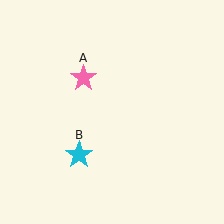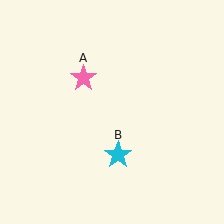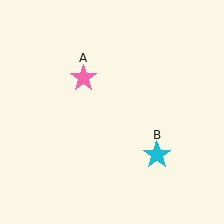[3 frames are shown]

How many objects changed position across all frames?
1 object changed position: cyan star (object B).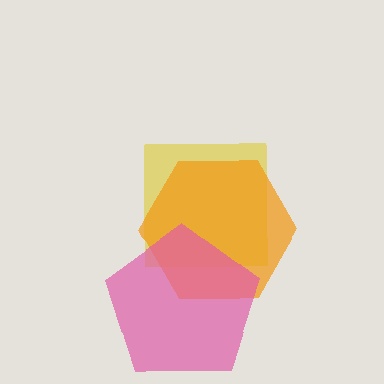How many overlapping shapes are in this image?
There are 3 overlapping shapes in the image.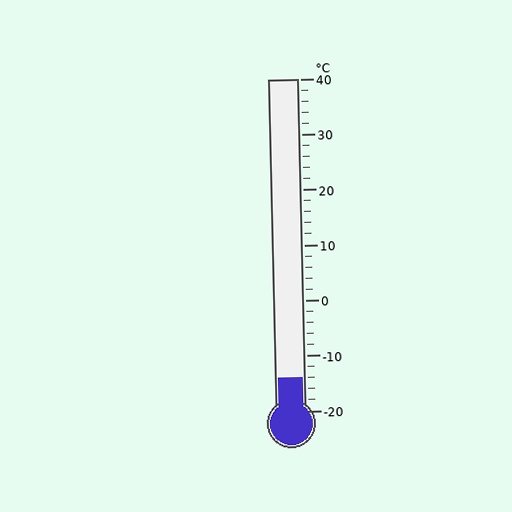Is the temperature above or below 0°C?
The temperature is below 0°C.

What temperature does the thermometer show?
The thermometer shows approximately -14°C.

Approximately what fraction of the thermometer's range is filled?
The thermometer is filled to approximately 10% of its range.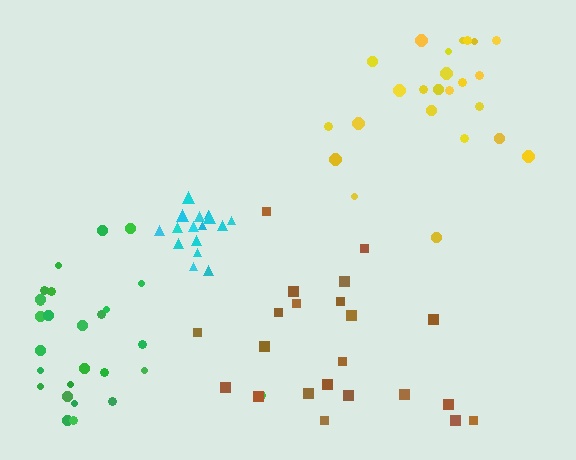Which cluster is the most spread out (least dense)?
Brown.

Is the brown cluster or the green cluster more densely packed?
Green.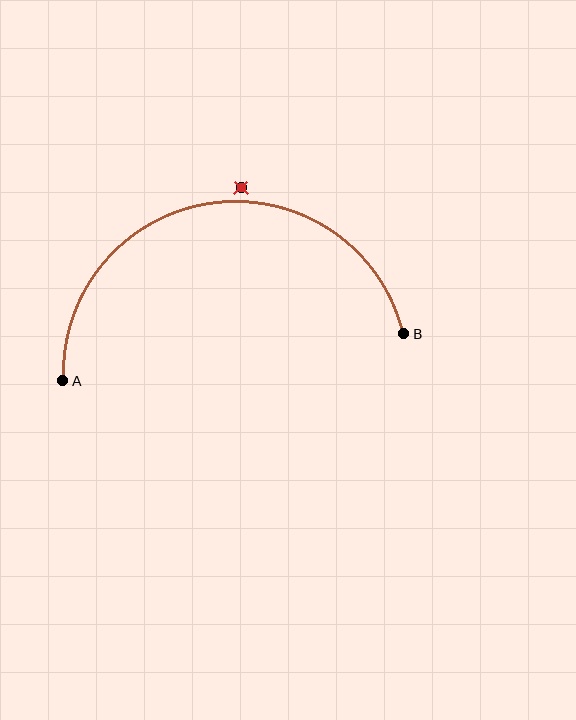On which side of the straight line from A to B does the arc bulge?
The arc bulges above the straight line connecting A and B.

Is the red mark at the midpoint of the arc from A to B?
No — the red mark does not lie on the arc at all. It sits slightly outside the curve.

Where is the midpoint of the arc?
The arc midpoint is the point on the curve farthest from the straight line joining A and B. It sits above that line.